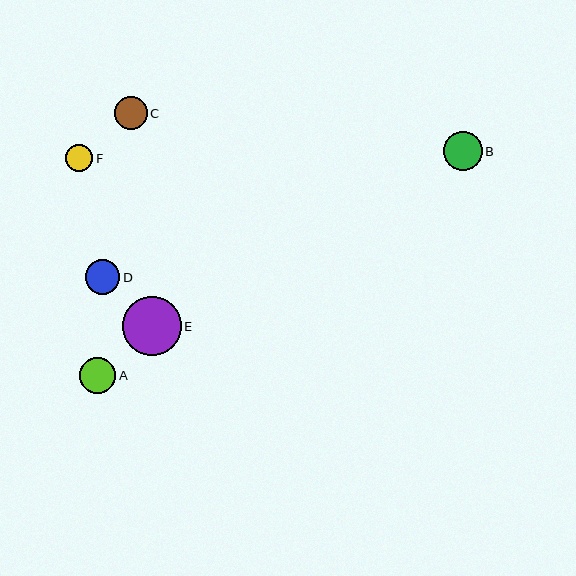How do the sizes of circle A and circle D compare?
Circle A and circle D are approximately the same size.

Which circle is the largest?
Circle E is the largest with a size of approximately 59 pixels.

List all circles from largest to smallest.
From largest to smallest: E, B, A, D, C, F.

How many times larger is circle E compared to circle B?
Circle E is approximately 1.5 times the size of circle B.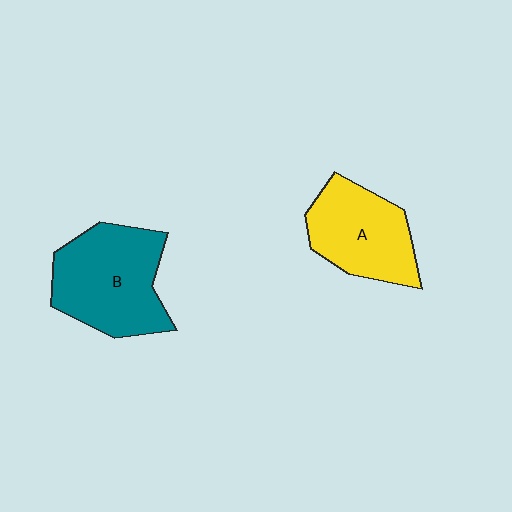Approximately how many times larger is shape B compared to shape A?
Approximately 1.2 times.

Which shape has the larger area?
Shape B (teal).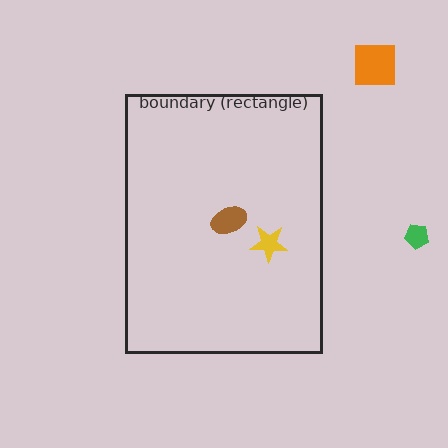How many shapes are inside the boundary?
2 inside, 2 outside.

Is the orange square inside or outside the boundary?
Outside.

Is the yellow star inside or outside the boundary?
Inside.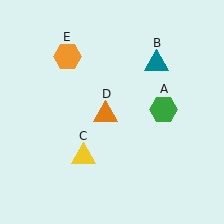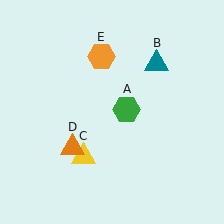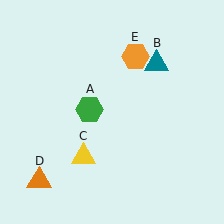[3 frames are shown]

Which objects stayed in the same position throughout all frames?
Teal triangle (object B) and yellow triangle (object C) remained stationary.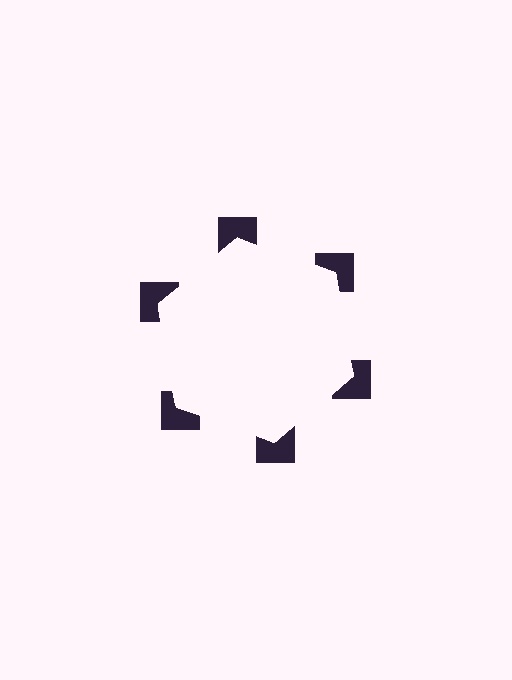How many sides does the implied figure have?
6 sides.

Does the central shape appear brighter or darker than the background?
It typically appears slightly brighter than the background, even though no actual brightness change is drawn.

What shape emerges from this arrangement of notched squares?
An illusory hexagon — its edges are inferred from the aligned wedge cuts in the notched squares, not physically drawn.